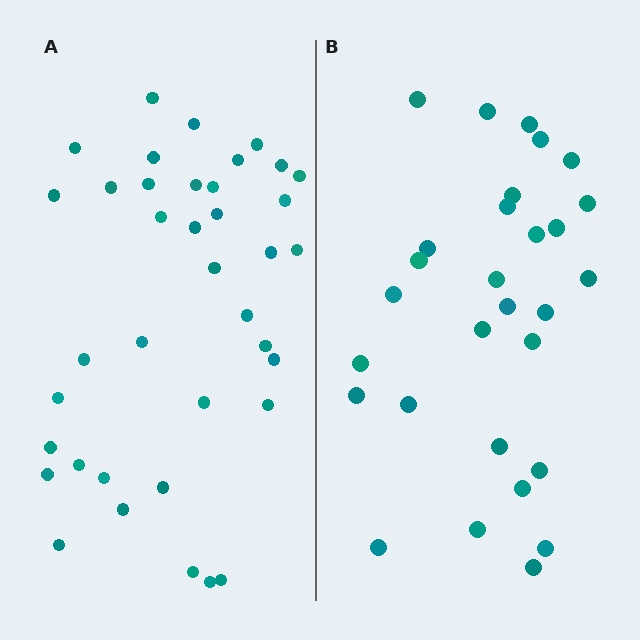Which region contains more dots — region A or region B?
Region A (the left region) has more dots.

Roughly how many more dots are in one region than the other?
Region A has roughly 8 or so more dots than region B.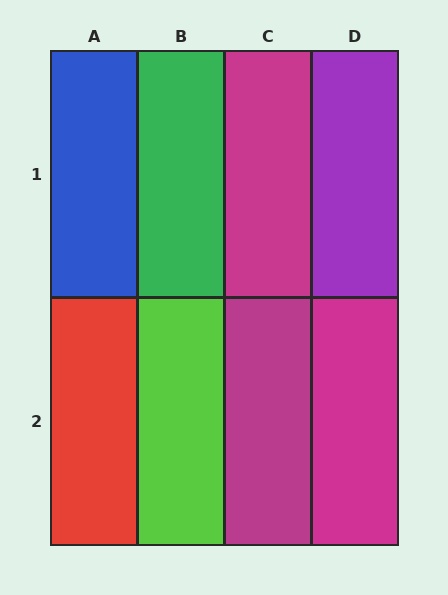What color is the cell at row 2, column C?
Magenta.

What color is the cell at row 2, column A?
Red.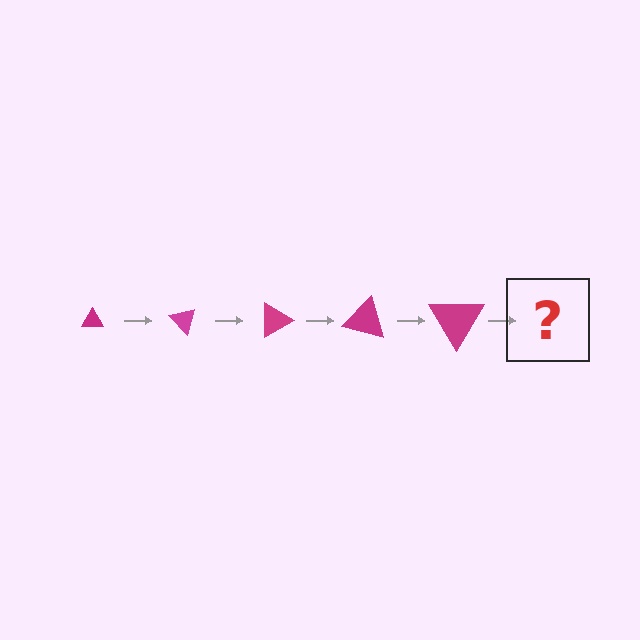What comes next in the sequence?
The next element should be a triangle, larger than the previous one and rotated 225 degrees from the start.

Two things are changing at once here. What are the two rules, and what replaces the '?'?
The two rules are that the triangle grows larger each step and it rotates 45 degrees each step. The '?' should be a triangle, larger than the previous one and rotated 225 degrees from the start.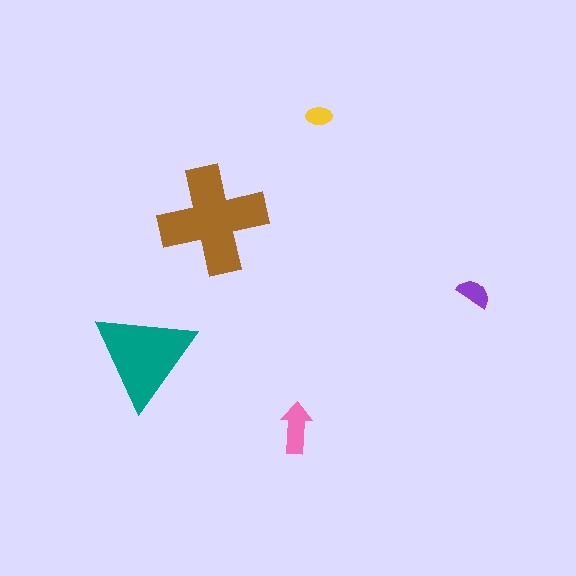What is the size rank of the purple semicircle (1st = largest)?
4th.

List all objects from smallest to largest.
The yellow ellipse, the purple semicircle, the pink arrow, the teal triangle, the brown cross.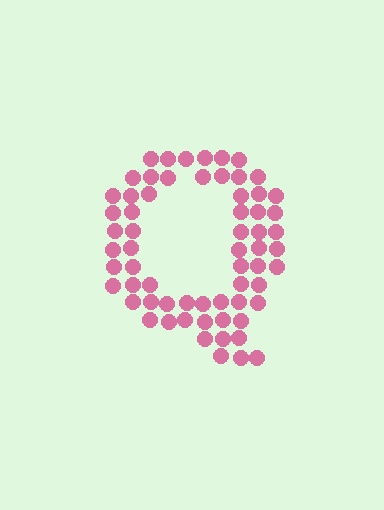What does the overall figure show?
The overall figure shows the letter Q.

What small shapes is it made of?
It is made of small circles.